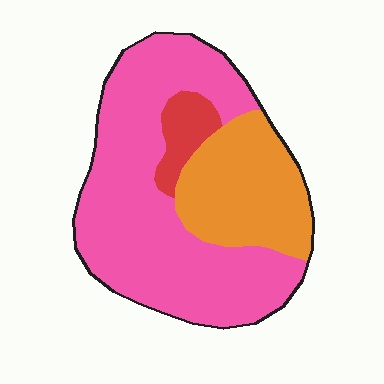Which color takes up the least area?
Red, at roughly 5%.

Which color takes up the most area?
Pink, at roughly 65%.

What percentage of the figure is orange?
Orange covers 28% of the figure.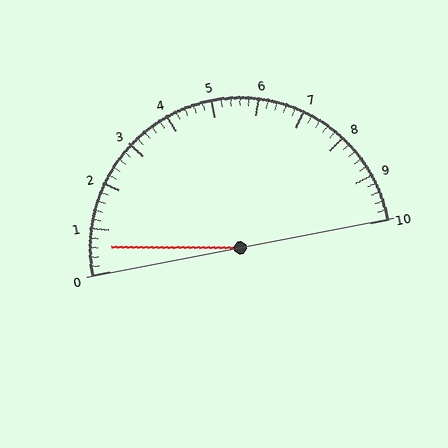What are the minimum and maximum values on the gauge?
The gauge ranges from 0 to 10.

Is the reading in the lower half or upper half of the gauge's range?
The reading is in the lower half of the range (0 to 10).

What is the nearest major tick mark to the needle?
The nearest major tick mark is 1.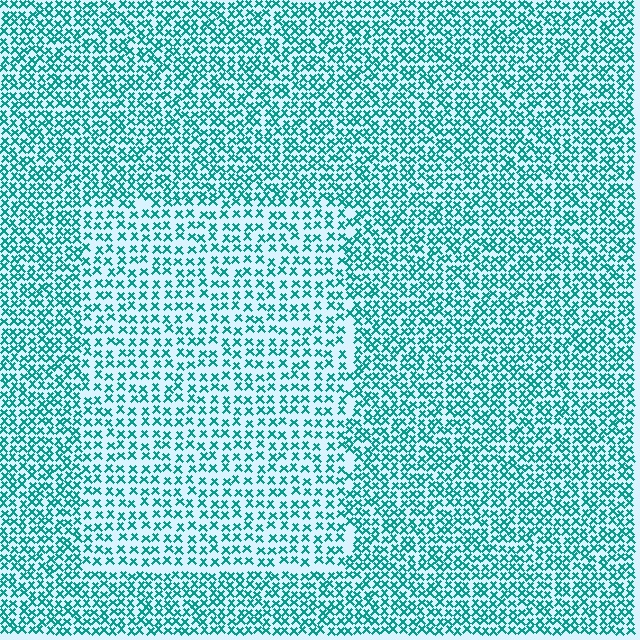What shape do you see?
I see a rectangle.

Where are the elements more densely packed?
The elements are more densely packed outside the rectangle boundary.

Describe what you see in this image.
The image contains small teal elements arranged at two different densities. A rectangle-shaped region is visible where the elements are less densely packed than the surrounding area.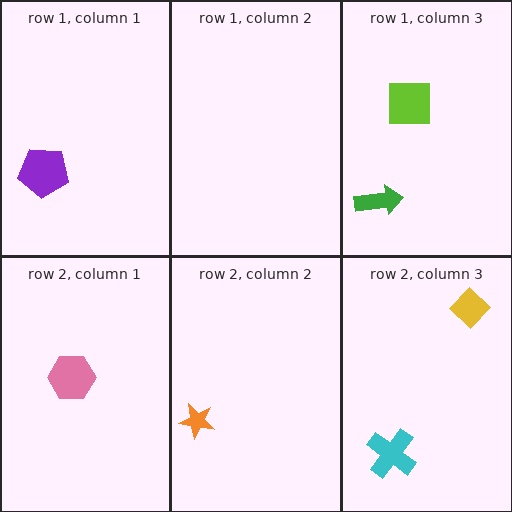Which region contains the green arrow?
The row 1, column 3 region.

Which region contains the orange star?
The row 2, column 2 region.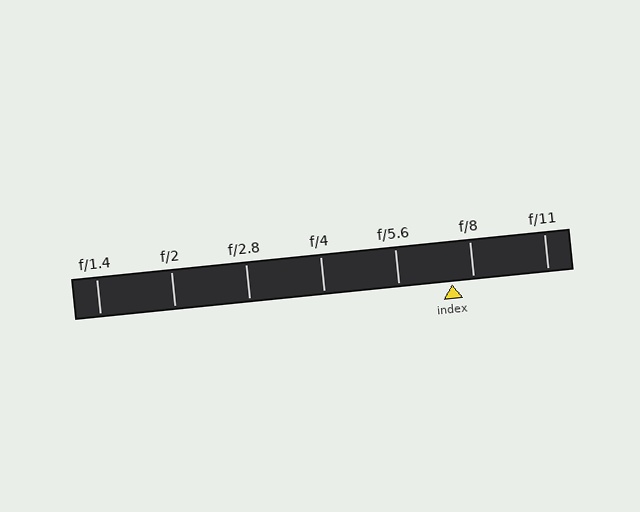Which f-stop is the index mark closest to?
The index mark is closest to f/8.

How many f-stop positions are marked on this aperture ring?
There are 7 f-stop positions marked.